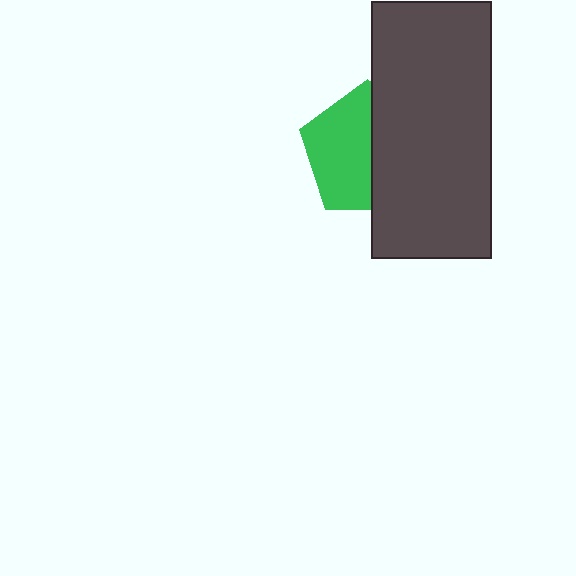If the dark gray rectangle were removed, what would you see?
You would see the complete green pentagon.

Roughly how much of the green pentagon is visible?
About half of it is visible (roughly 54%).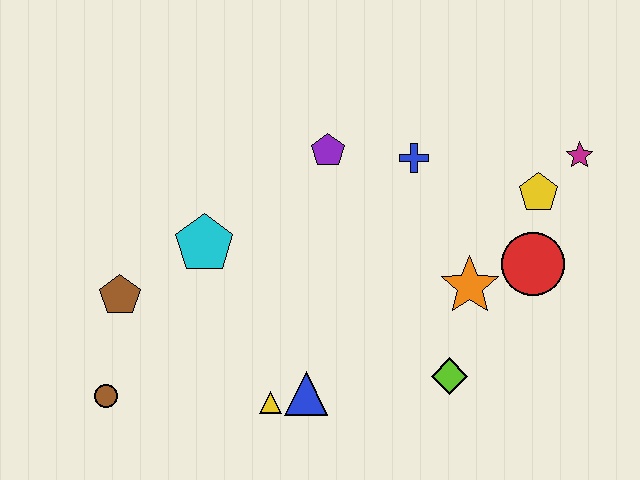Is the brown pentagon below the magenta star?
Yes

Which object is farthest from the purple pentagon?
The brown circle is farthest from the purple pentagon.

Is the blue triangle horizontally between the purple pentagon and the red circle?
No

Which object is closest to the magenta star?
The yellow pentagon is closest to the magenta star.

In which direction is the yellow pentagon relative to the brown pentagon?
The yellow pentagon is to the right of the brown pentagon.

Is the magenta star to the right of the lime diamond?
Yes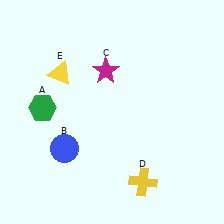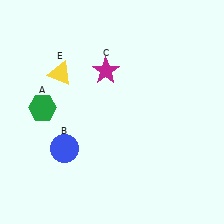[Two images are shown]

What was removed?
The yellow cross (D) was removed in Image 2.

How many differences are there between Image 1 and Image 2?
There is 1 difference between the two images.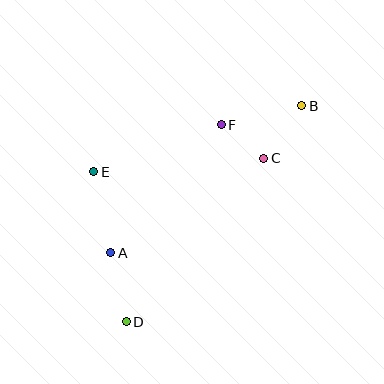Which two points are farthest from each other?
Points B and D are farthest from each other.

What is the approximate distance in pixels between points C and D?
The distance between C and D is approximately 213 pixels.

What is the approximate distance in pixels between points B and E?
The distance between B and E is approximately 218 pixels.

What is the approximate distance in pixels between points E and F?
The distance between E and F is approximately 136 pixels.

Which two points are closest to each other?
Points C and F are closest to each other.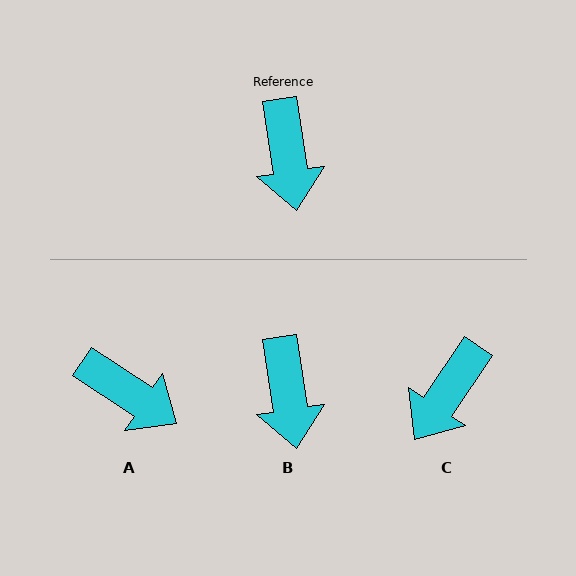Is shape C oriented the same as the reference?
No, it is off by about 43 degrees.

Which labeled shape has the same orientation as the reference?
B.